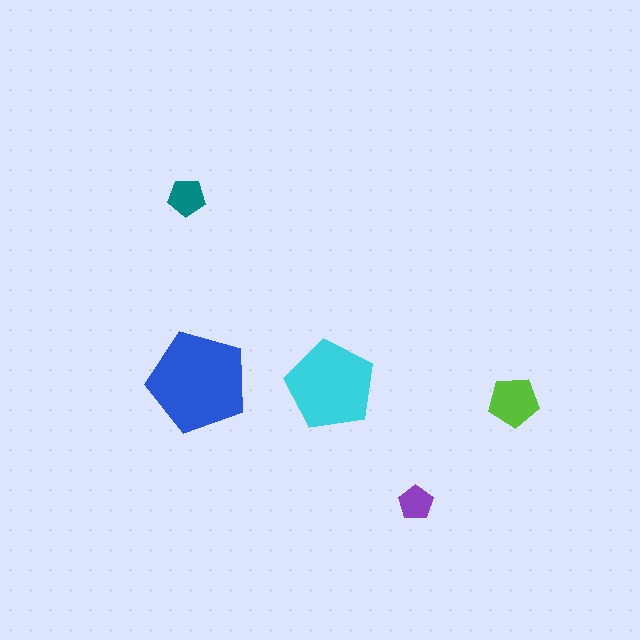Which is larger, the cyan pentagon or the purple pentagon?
The cyan one.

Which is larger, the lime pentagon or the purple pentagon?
The lime one.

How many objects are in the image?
There are 5 objects in the image.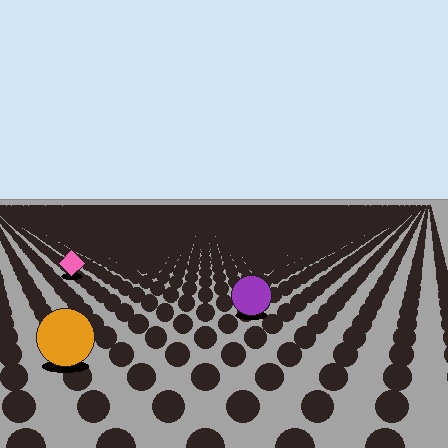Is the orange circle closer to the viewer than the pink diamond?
Yes. The orange circle is closer — you can tell from the texture gradient: the ground texture is coarser near it.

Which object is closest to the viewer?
The orange circle is closest. The texture marks near it are larger and more spread out.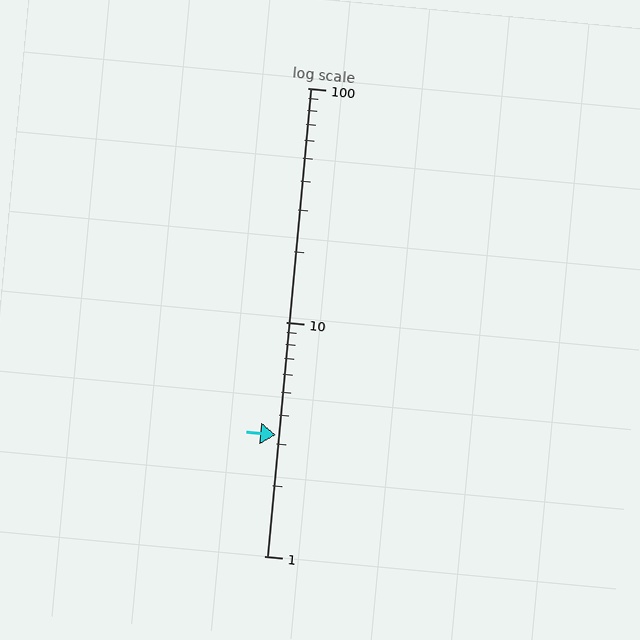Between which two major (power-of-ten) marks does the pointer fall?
The pointer is between 1 and 10.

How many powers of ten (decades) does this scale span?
The scale spans 2 decades, from 1 to 100.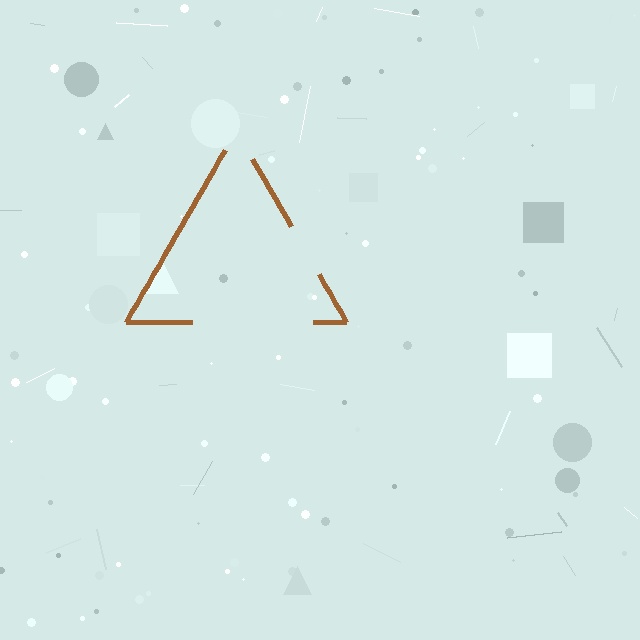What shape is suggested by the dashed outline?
The dashed outline suggests a triangle.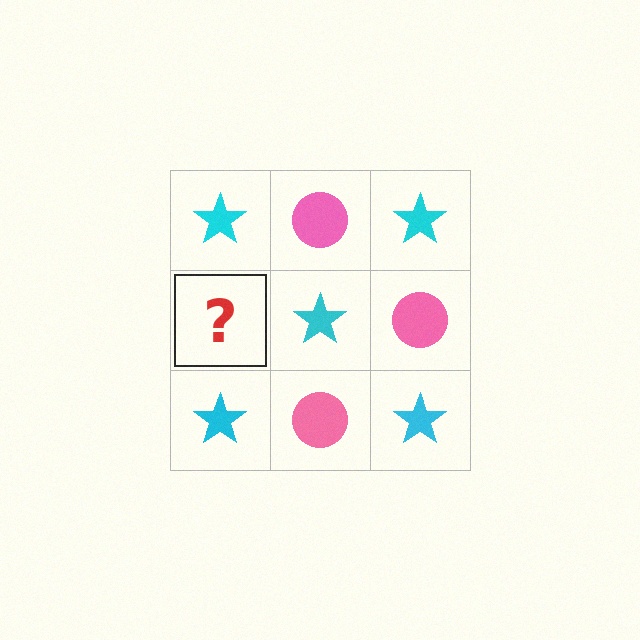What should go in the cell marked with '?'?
The missing cell should contain a pink circle.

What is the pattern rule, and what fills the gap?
The rule is that it alternates cyan star and pink circle in a checkerboard pattern. The gap should be filled with a pink circle.